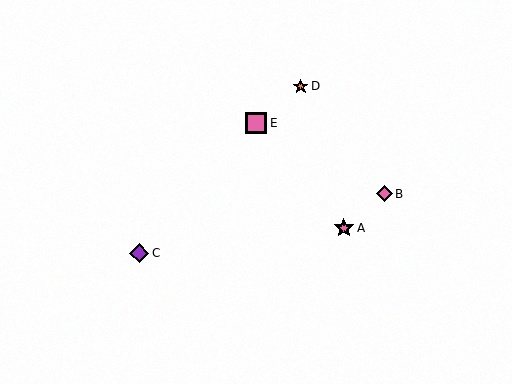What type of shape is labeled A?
Shape A is a pink star.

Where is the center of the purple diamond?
The center of the purple diamond is at (139, 253).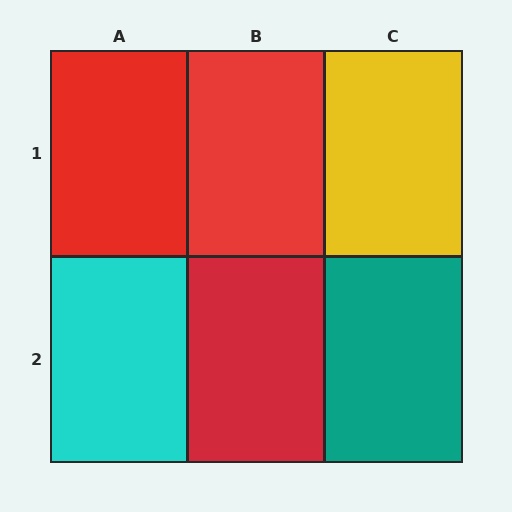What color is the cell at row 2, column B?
Red.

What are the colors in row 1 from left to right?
Red, red, yellow.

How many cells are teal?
1 cell is teal.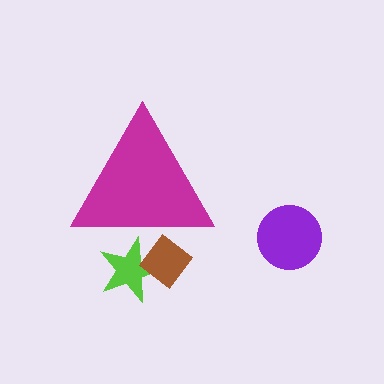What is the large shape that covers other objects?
A magenta triangle.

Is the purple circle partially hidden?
No, the purple circle is fully visible.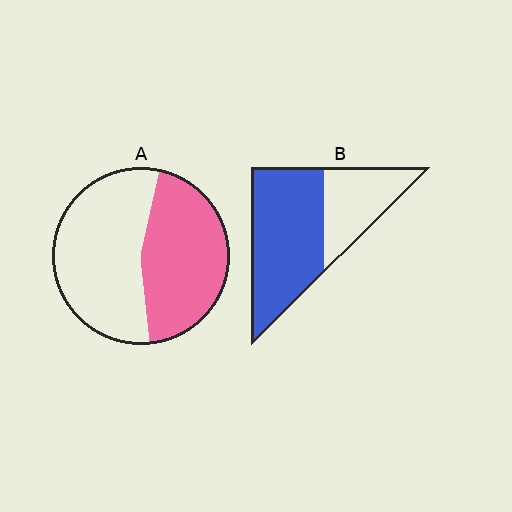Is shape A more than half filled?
No.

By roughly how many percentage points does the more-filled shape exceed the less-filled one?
By roughly 20 percentage points (B over A).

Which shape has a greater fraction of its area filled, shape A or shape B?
Shape B.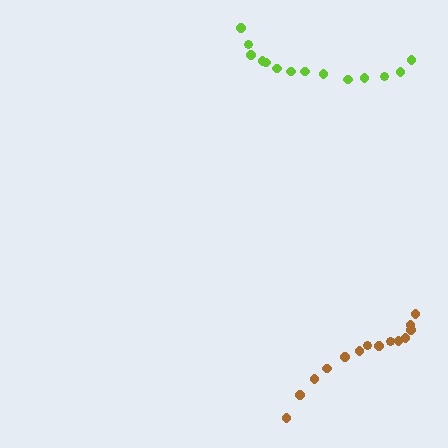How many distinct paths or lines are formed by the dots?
There are 2 distinct paths.